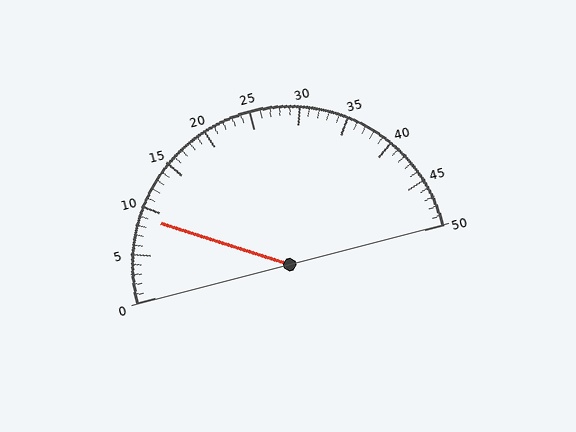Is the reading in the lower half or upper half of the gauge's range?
The reading is in the lower half of the range (0 to 50).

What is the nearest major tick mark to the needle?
The nearest major tick mark is 10.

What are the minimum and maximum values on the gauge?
The gauge ranges from 0 to 50.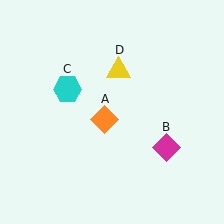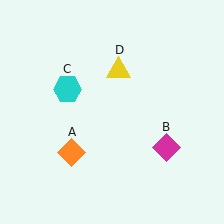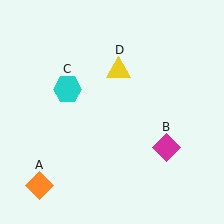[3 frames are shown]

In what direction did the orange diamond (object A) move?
The orange diamond (object A) moved down and to the left.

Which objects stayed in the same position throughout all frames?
Magenta diamond (object B) and cyan hexagon (object C) and yellow triangle (object D) remained stationary.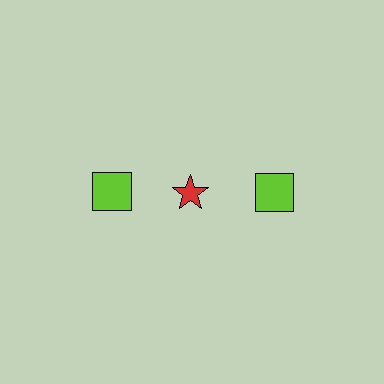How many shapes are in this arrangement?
There are 3 shapes arranged in a grid pattern.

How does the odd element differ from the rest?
It differs in both color (red instead of lime) and shape (star instead of square).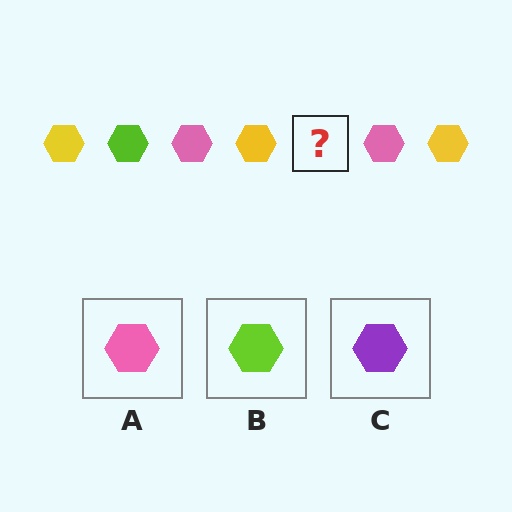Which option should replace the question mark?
Option B.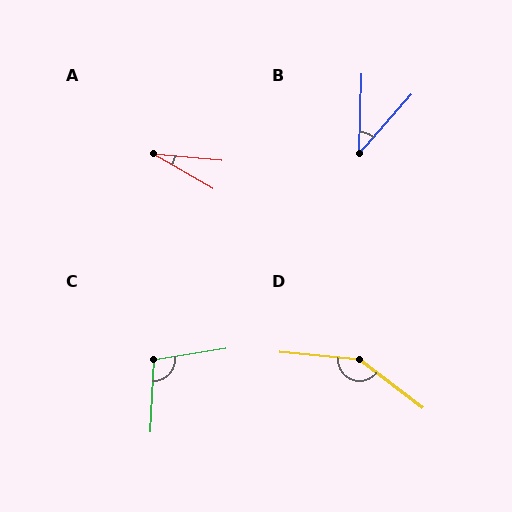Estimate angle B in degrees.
Approximately 40 degrees.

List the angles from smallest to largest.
A (25°), B (40°), C (102°), D (148°).